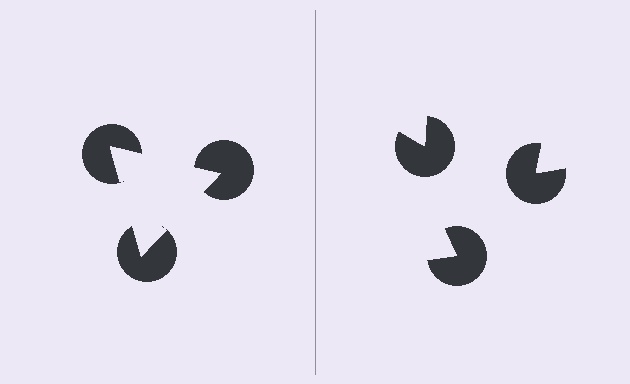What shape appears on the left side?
An illusory triangle.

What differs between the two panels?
The pac-man discs are positioned identically on both sides; only the wedge orientations differ. On the left they align to a triangle; on the right they are misaligned.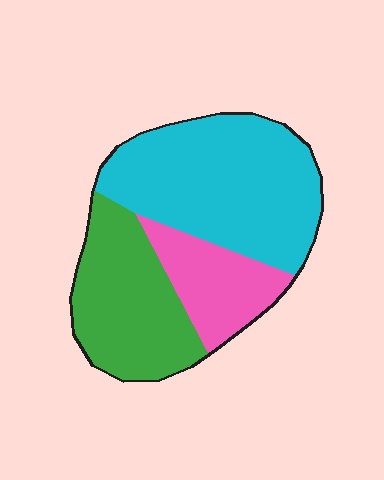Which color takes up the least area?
Pink, at roughly 20%.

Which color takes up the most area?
Cyan, at roughly 50%.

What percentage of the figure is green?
Green covers roughly 30% of the figure.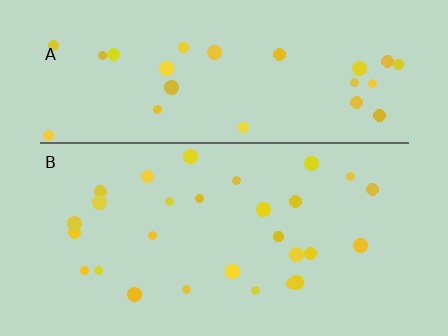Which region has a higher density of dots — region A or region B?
A (the top).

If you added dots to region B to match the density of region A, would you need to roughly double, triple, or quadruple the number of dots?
Approximately double.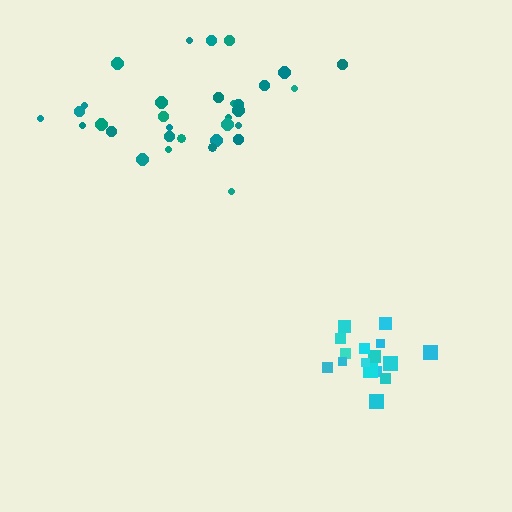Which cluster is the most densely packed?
Cyan.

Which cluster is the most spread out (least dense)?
Teal.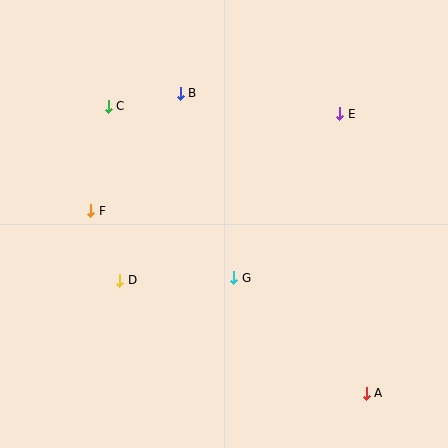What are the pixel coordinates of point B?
Point B is at (180, 93).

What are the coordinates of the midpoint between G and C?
The midpoint between G and C is at (171, 192).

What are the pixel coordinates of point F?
Point F is at (91, 211).